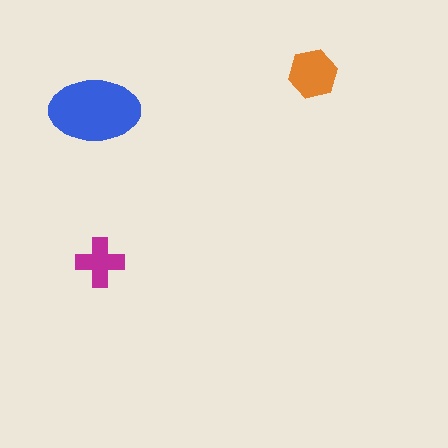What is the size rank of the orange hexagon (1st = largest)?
2nd.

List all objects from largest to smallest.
The blue ellipse, the orange hexagon, the magenta cross.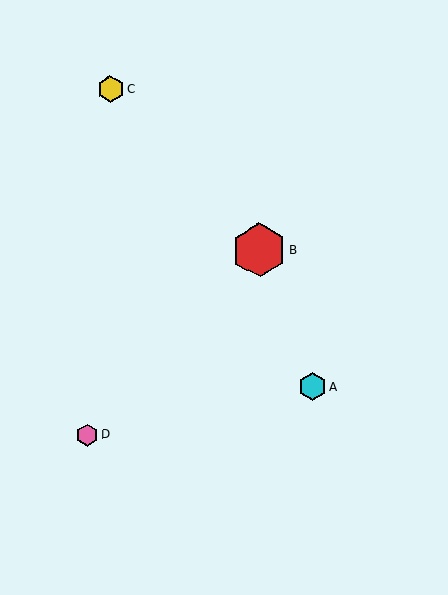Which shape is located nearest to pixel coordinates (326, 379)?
The cyan hexagon (labeled A) at (312, 387) is nearest to that location.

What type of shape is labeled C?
Shape C is a yellow hexagon.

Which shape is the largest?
The red hexagon (labeled B) is the largest.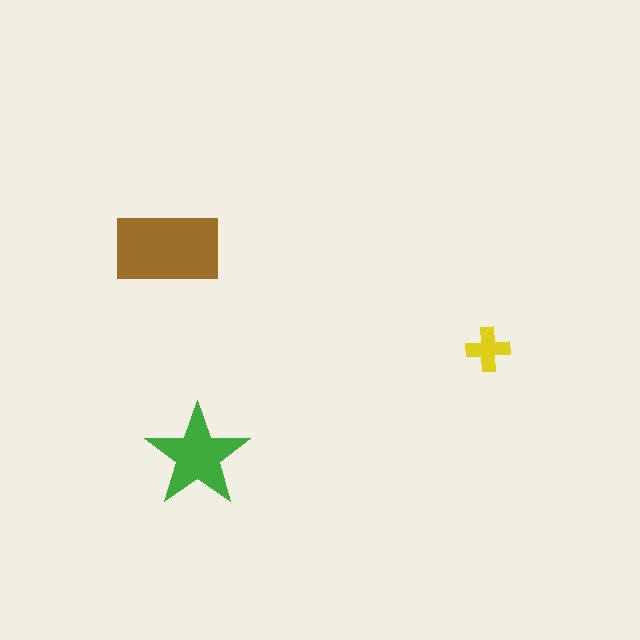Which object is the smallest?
The yellow cross.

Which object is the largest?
The brown rectangle.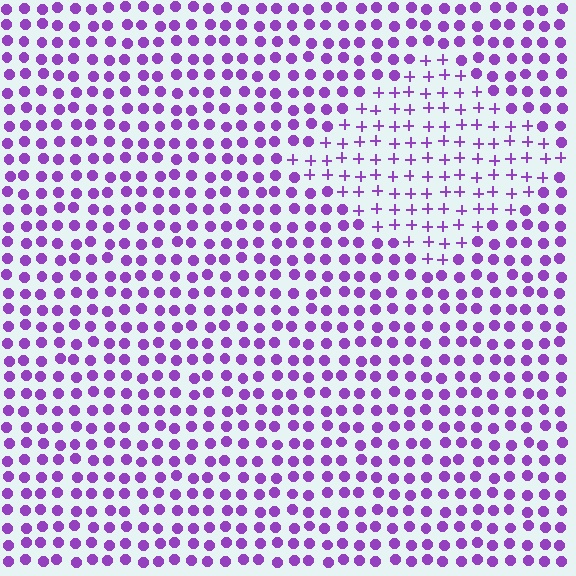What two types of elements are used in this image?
The image uses plus signs inside the diamond region and circles outside it.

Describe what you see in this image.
The image is filled with small purple elements arranged in a uniform grid. A diamond-shaped region contains plus signs, while the surrounding area contains circles. The boundary is defined purely by the change in element shape.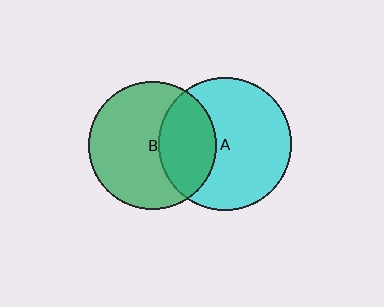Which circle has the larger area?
Circle A (cyan).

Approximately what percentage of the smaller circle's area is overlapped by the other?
Approximately 35%.